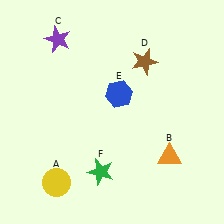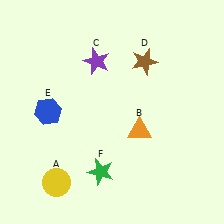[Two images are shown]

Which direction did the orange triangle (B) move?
The orange triangle (B) moved left.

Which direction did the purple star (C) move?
The purple star (C) moved right.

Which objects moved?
The objects that moved are: the orange triangle (B), the purple star (C), the blue hexagon (E).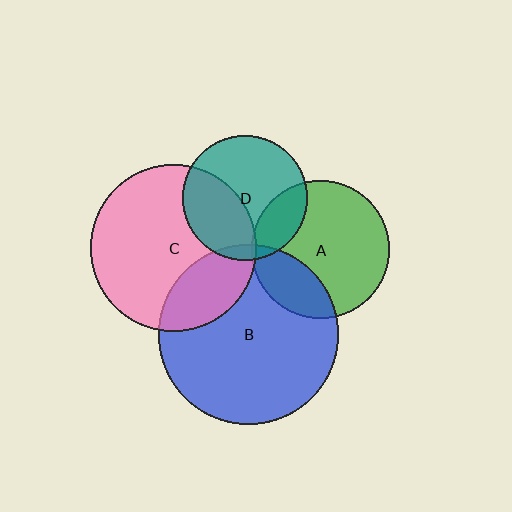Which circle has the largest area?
Circle B (blue).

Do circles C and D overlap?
Yes.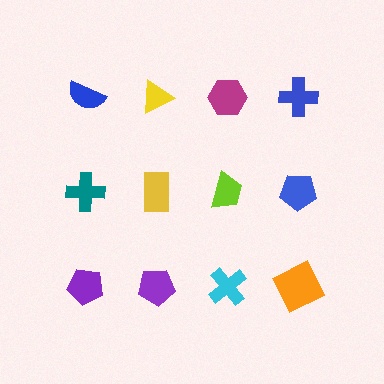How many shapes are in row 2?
4 shapes.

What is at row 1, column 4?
A blue cross.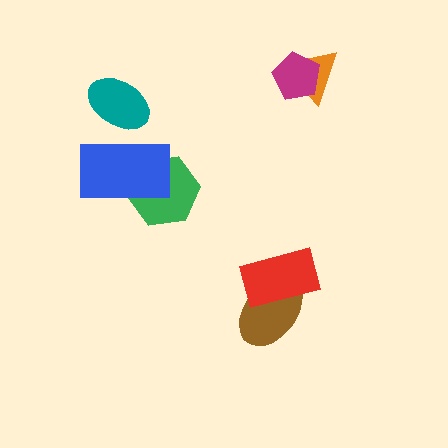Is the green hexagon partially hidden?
Yes, it is partially covered by another shape.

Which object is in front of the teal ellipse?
The blue rectangle is in front of the teal ellipse.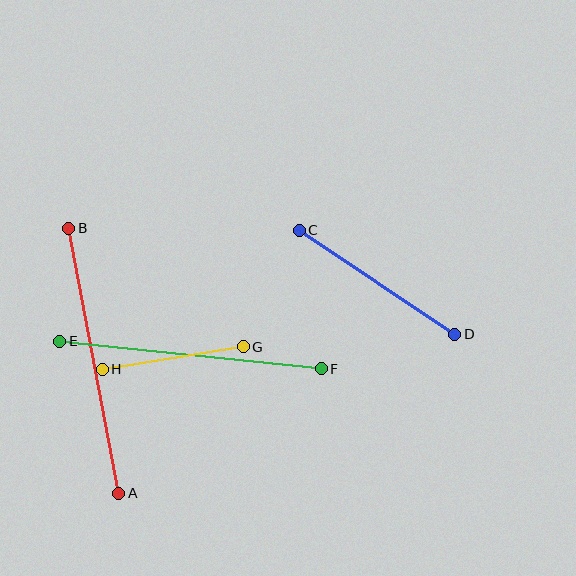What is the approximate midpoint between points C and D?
The midpoint is at approximately (377, 282) pixels.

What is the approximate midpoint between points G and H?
The midpoint is at approximately (173, 358) pixels.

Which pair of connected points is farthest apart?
Points A and B are farthest apart.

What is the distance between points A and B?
The distance is approximately 270 pixels.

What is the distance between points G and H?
The distance is approximately 143 pixels.